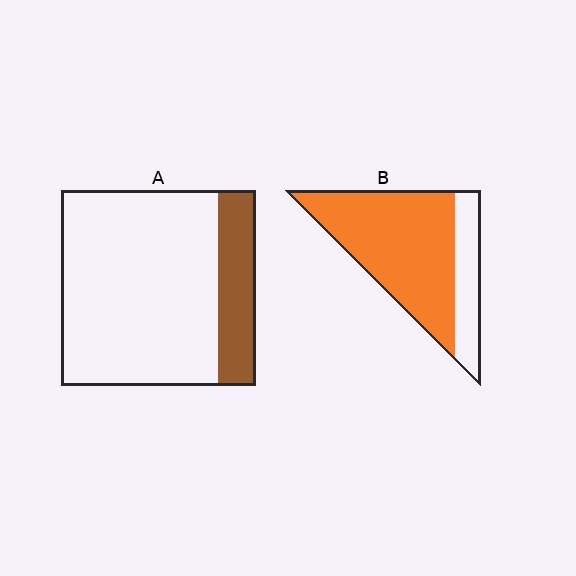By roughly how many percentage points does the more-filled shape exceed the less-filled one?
By roughly 55 percentage points (B over A).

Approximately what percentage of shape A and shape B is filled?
A is approximately 20% and B is approximately 75%.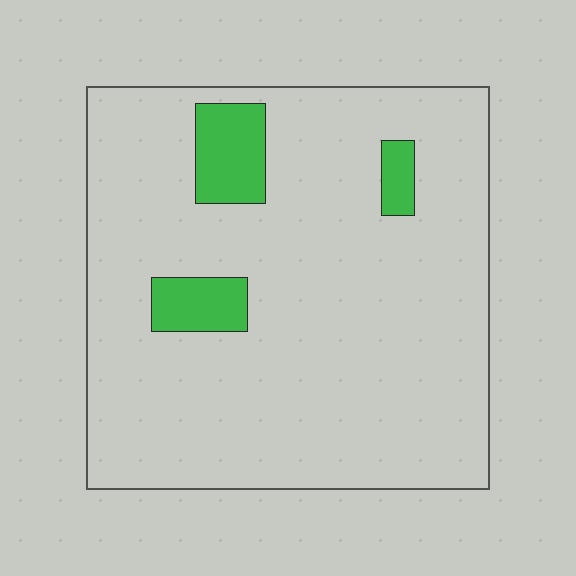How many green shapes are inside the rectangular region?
3.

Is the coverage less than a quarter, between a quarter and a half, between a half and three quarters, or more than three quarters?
Less than a quarter.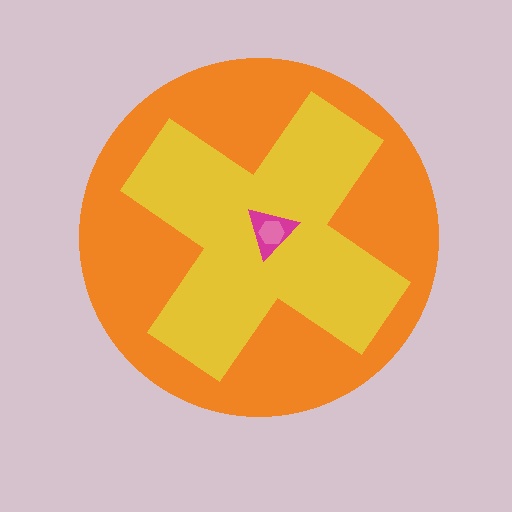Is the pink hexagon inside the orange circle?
Yes.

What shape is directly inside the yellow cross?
The magenta triangle.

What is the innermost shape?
The pink hexagon.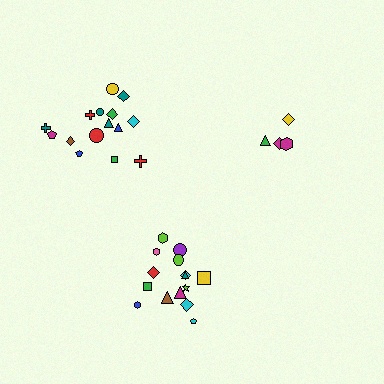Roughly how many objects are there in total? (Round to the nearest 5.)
Roughly 35 objects in total.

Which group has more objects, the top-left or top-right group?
The top-left group.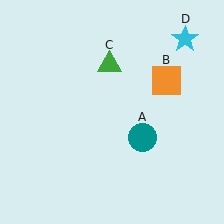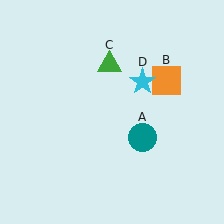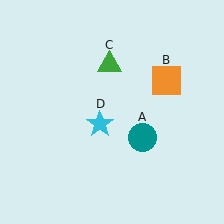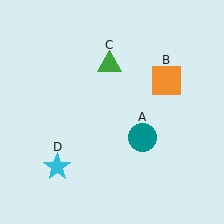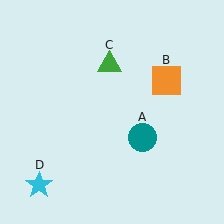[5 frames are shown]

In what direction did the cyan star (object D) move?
The cyan star (object D) moved down and to the left.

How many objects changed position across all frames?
1 object changed position: cyan star (object D).